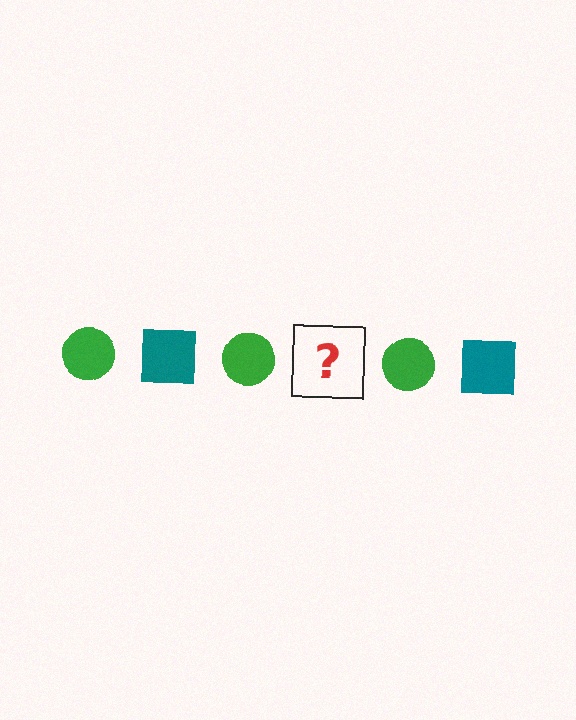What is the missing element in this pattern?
The missing element is a teal square.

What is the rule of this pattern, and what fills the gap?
The rule is that the pattern alternates between green circle and teal square. The gap should be filled with a teal square.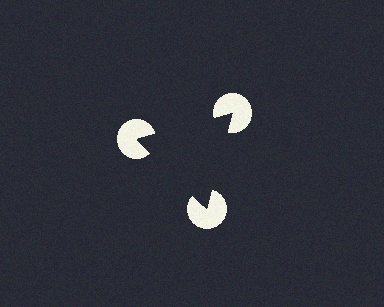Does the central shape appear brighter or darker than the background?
It typically appears slightly darker than the background, even though no actual brightness change is drawn.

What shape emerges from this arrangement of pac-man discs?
An illusory triangle — its edges are inferred from the aligned wedge cuts in the pac-man discs, not physically drawn.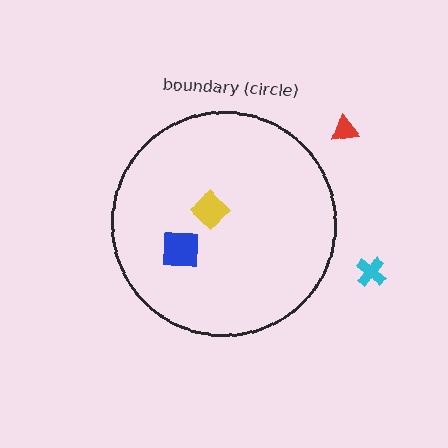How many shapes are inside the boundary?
2 inside, 2 outside.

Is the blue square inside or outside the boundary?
Inside.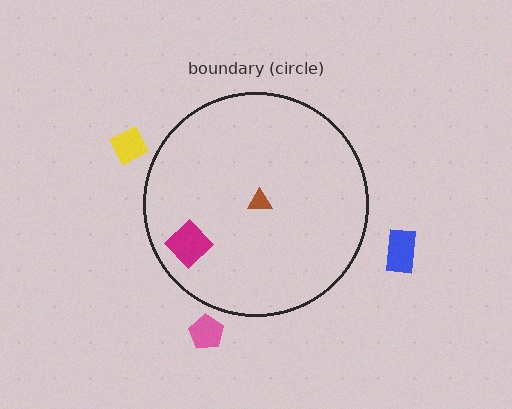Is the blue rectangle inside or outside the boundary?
Outside.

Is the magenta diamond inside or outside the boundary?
Inside.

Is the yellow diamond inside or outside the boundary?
Outside.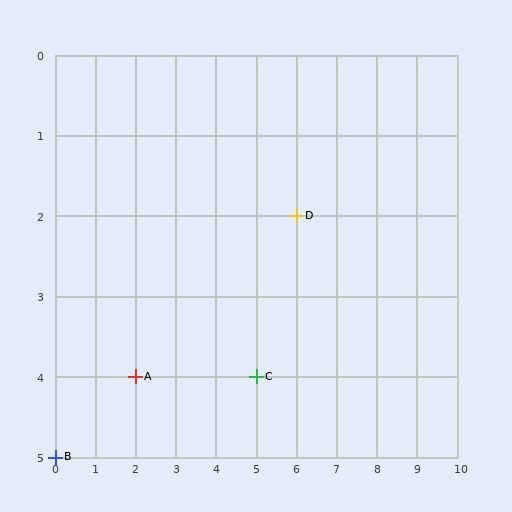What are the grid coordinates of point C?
Point C is at grid coordinates (5, 4).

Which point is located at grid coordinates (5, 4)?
Point C is at (5, 4).